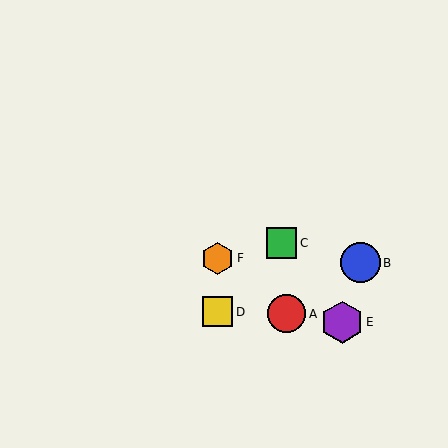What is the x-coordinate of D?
Object D is at x≈218.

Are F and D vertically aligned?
Yes, both are at x≈218.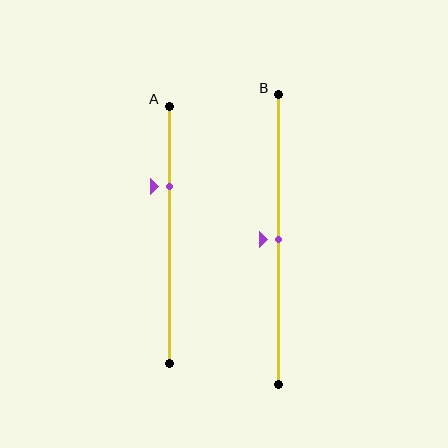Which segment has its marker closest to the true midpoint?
Segment B has its marker closest to the true midpoint.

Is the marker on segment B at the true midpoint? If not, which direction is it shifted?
Yes, the marker on segment B is at the true midpoint.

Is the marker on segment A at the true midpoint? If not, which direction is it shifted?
No, the marker on segment A is shifted upward by about 19% of the segment length.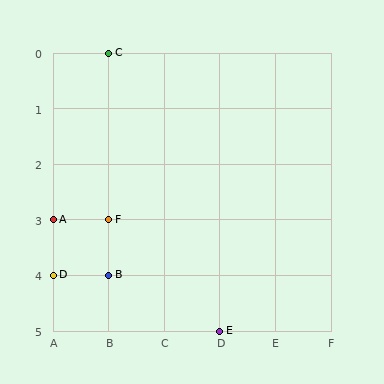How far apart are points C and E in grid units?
Points C and E are 2 columns and 5 rows apart (about 5.4 grid units diagonally).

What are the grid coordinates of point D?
Point D is at grid coordinates (A, 4).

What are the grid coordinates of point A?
Point A is at grid coordinates (A, 3).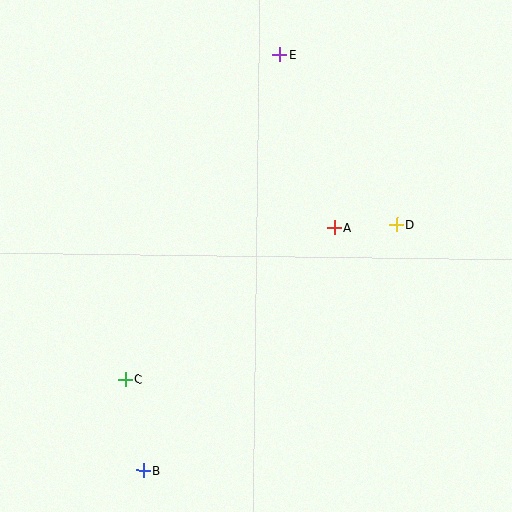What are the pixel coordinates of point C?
Point C is at (126, 380).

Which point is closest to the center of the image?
Point A at (334, 228) is closest to the center.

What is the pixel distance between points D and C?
The distance between D and C is 312 pixels.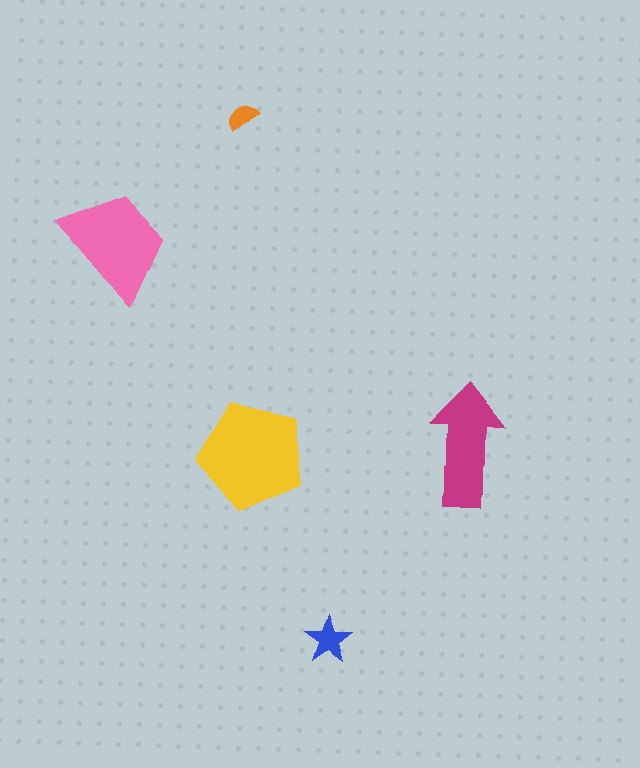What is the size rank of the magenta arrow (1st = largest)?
3rd.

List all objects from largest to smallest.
The yellow pentagon, the pink trapezoid, the magenta arrow, the blue star, the orange semicircle.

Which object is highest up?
The orange semicircle is topmost.